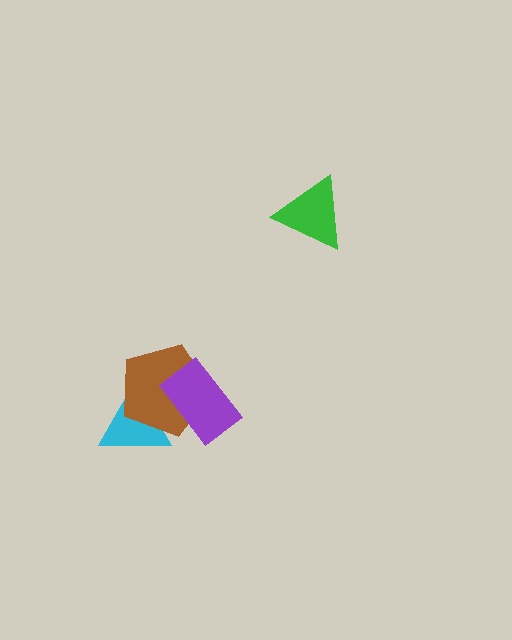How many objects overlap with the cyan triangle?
2 objects overlap with the cyan triangle.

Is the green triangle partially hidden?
No, no other shape covers it.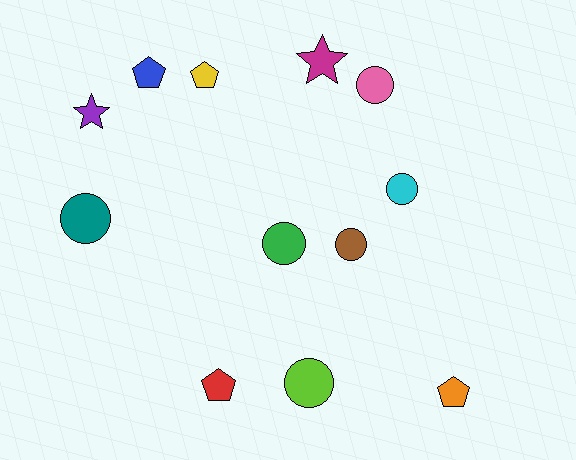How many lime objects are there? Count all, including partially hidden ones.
There is 1 lime object.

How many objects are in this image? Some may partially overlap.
There are 12 objects.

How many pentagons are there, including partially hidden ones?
There are 4 pentagons.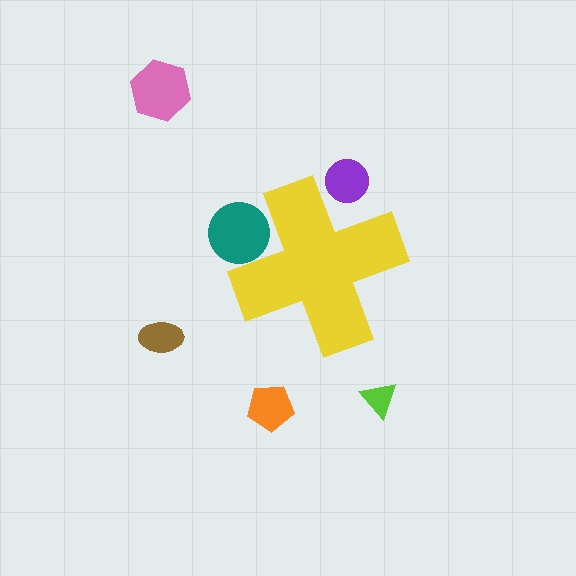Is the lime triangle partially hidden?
No, the lime triangle is fully visible.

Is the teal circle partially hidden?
Yes, the teal circle is partially hidden behind the yellow cross.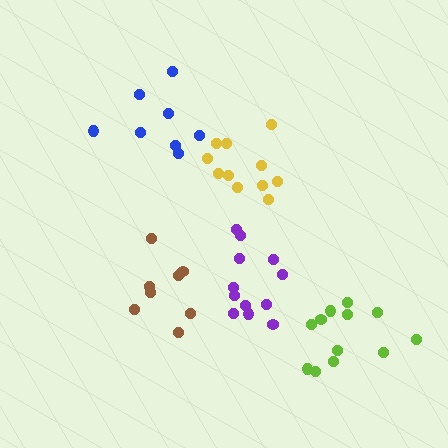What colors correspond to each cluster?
The clusters are colored: blue, yellow, brown, purple, lime.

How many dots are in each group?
Group 1: 8 dots, Group 2: 11 dots, Group 3: 8 dots, Group 4: 12 dots, Group 5: 12 dots (51 total).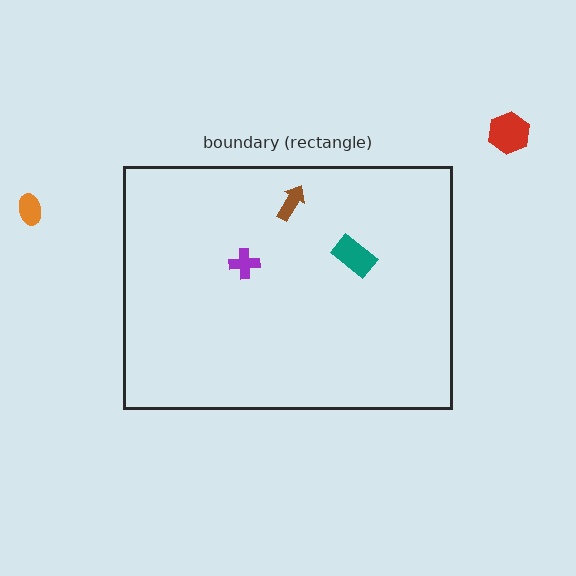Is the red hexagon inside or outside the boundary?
Outside.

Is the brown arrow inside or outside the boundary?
Inside.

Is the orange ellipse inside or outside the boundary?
Outside.